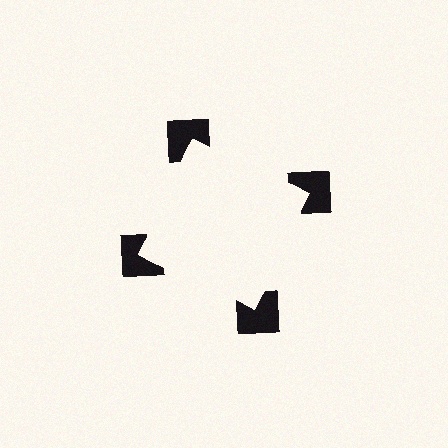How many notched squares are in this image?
There are 4 — one at each vertex of the illusory square.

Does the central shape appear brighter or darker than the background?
It typically appears slightly brighter than the background, even though no actual brightness change is drawn.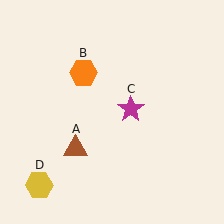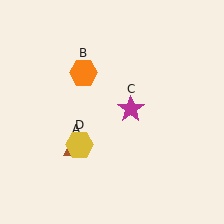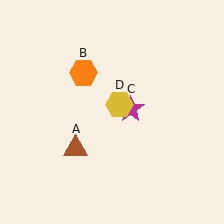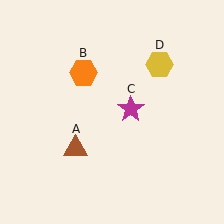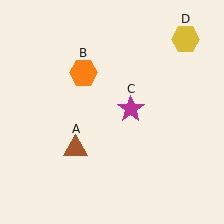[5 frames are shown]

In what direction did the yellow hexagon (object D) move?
The yellow hexagon (object D) moved up and to the right.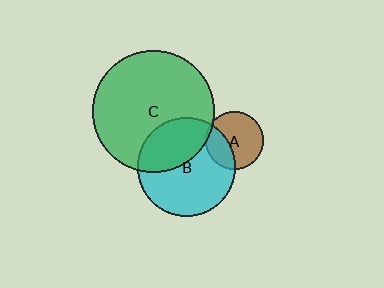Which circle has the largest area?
Circle C (green).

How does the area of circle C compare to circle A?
Approximately 4.4 times.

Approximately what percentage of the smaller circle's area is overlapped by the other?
Approximately 5%.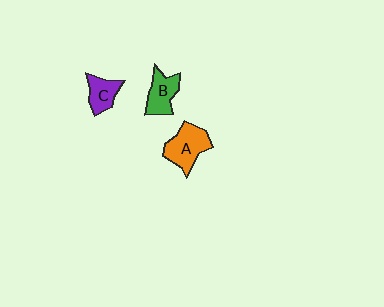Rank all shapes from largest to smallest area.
From largest to smallest: A (orange), B (green), C (purple).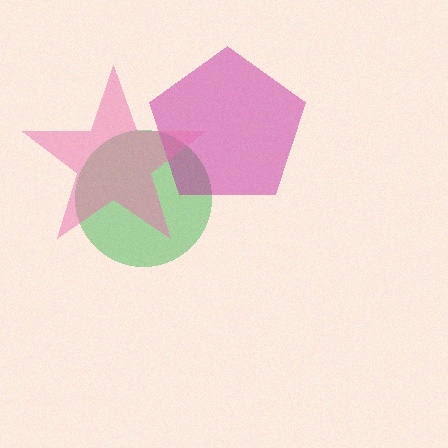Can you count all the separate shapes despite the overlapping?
Yes, there are 3 separate shapes.